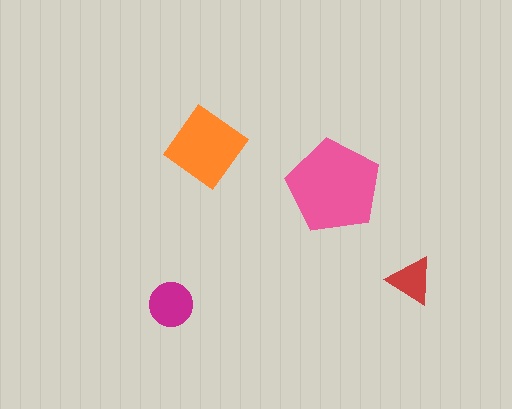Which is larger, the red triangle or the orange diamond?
The orange diamond.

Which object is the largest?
The pink pentagon.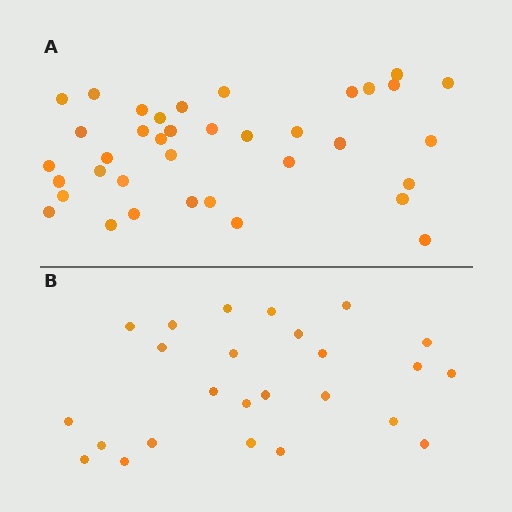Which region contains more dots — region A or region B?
Region A (the top region) has more dots.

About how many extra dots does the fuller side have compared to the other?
Region A has roughly 12 or so more dots than region B.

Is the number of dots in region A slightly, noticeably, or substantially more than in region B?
Region A has substantially more. The ratio is roughly 1.5 to 1.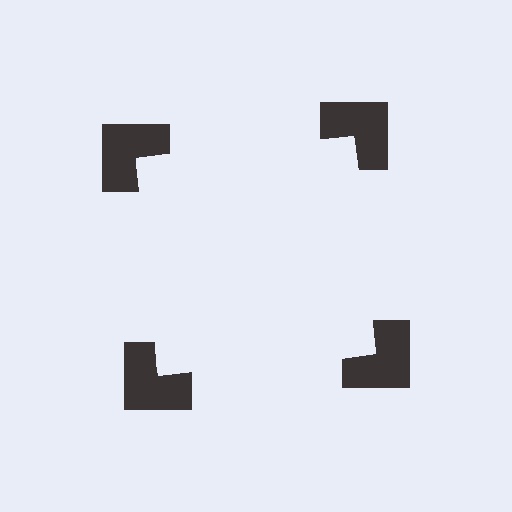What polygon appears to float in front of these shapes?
An illusory square — its edges are inferred from the aligned wedge cuts in the notched squares, not physically drawn.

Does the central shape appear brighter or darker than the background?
It typically appears slightly brighter than the background, even though no actual brightness change is drawn.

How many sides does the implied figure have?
4 sides.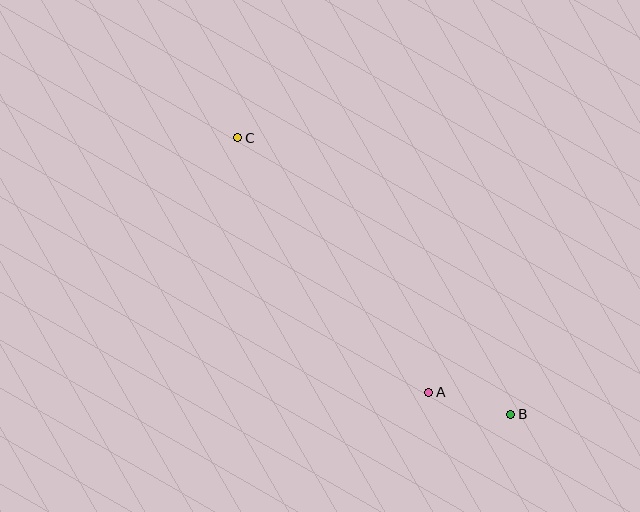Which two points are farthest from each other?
Points B and C are farthest from each other.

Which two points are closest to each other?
Points A and B are closest to each other.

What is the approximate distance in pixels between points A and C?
The distance between A and C is approximately 318 pixels.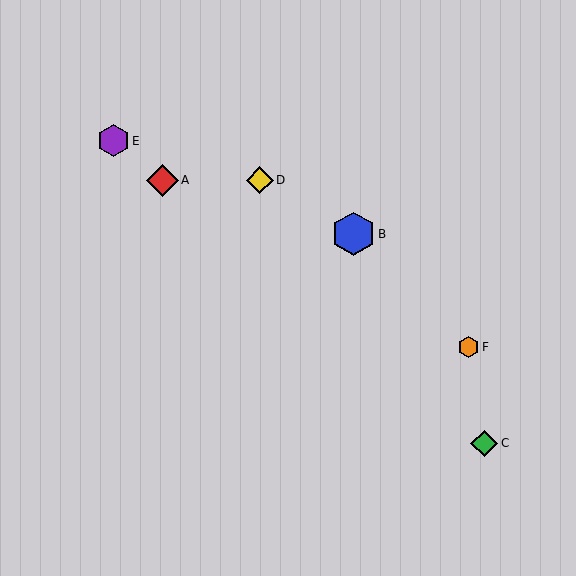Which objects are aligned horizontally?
Objects A, D are aligned horizontally.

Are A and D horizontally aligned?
Yes, both are at y≈180.